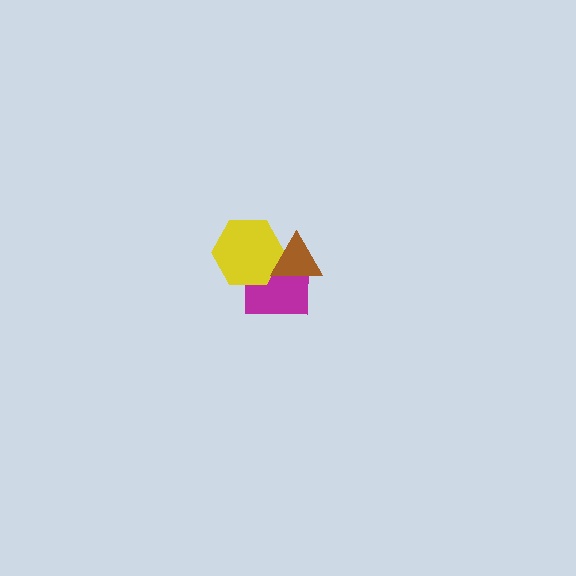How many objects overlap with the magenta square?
2 objects overlap with the magenta square.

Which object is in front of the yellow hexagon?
The brown triangle is in front of the yellow hexagon.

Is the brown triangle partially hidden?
No, no other shape covers it.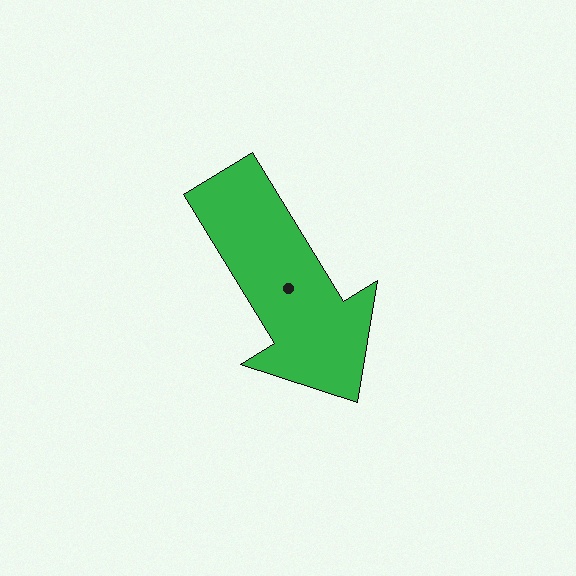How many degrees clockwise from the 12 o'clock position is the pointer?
Approximately 149 degrees.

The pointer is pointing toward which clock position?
Roughly 5 o'clock.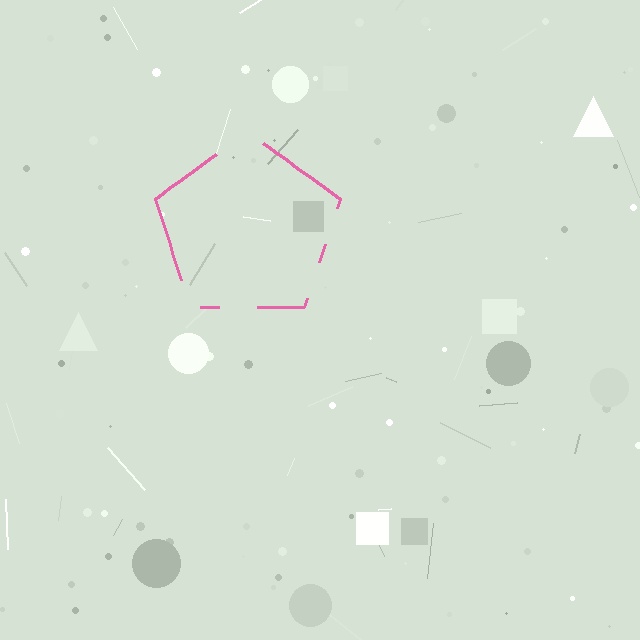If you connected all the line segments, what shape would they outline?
They would outline a pentagon.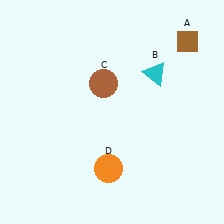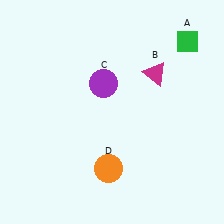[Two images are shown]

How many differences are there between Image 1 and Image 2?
There are 3 differences between the two images.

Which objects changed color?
A changed from brown to green. B changed from cyan to magenta. C changed from brown to purple.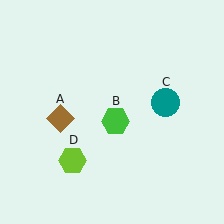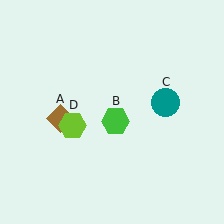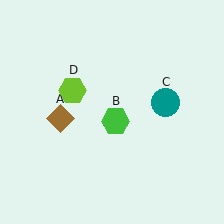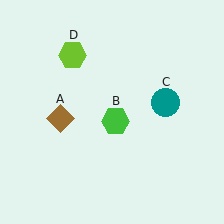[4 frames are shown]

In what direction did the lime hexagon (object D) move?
The lime hexagon (object D) moved up.